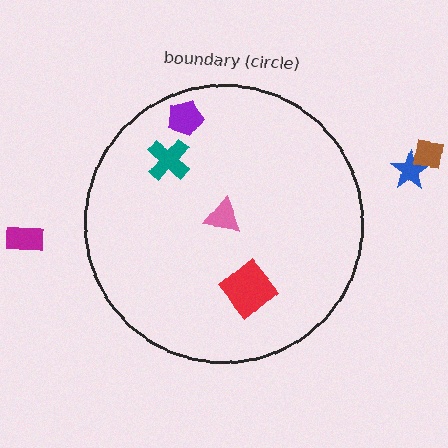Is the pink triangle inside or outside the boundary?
Inside.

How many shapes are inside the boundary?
4 inside, 3 outside.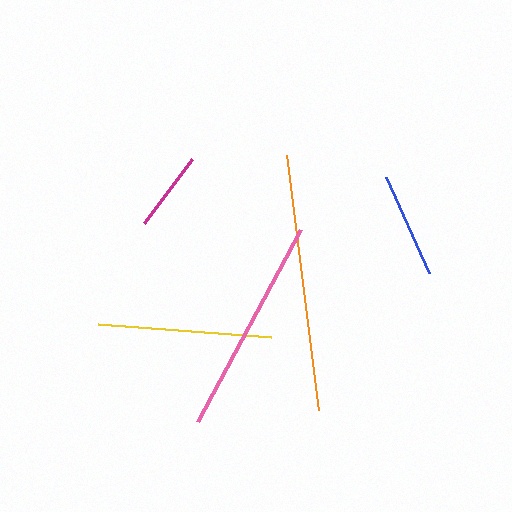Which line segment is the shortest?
The magenta line is the shortest at approximately 80 pixels.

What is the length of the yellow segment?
The yellow segment is approximately 174 pixels long.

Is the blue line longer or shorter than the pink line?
The pink line is longer than the blue line.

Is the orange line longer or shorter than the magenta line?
The orange line is longer than the magenta line.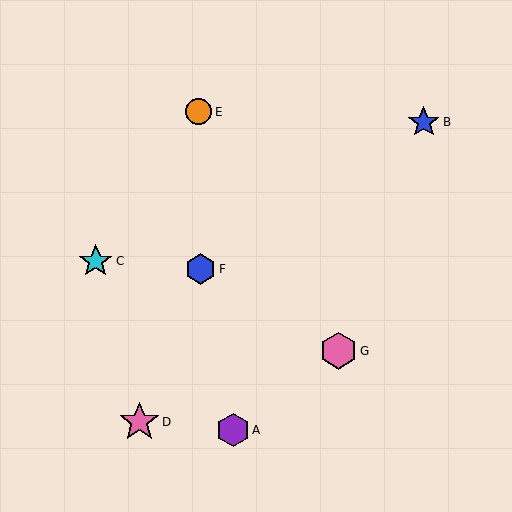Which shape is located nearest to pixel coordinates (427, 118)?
The blue star (labeled B) at (424, 122) is nearest to that location.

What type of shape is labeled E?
Shape E is an orange circle.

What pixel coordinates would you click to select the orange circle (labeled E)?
Click at (198, 112) to select the orange circle E.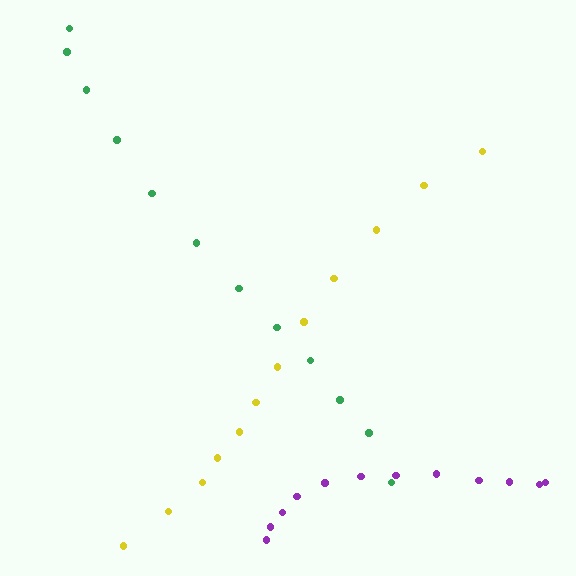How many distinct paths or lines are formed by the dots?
There are 3 distinct paths.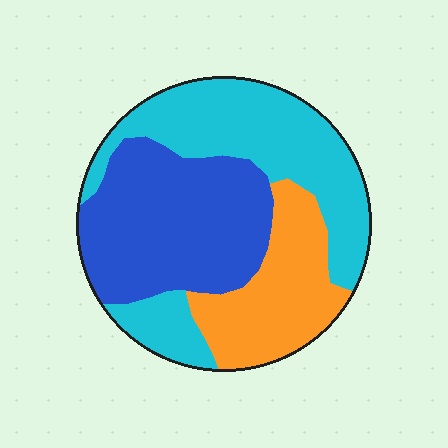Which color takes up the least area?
Orange, at roughly 25%.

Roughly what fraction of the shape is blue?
Blue covers around 35% of the shape.